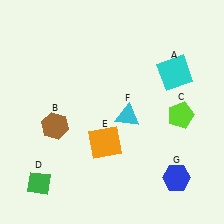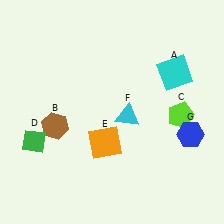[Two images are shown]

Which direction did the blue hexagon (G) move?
The blue hexagon (G) moved up.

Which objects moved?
The objects that moved are: the green diamond (D), the blue hexagon (G).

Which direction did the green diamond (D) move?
The green diamond (D) moved up.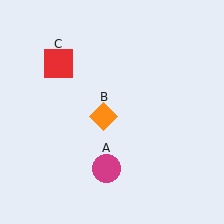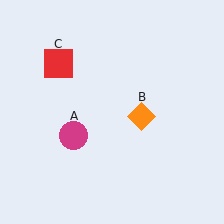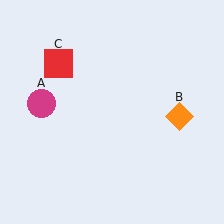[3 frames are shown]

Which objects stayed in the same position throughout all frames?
Red square (object C) remained stationary.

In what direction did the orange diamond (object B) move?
The orange diamond (object B) moved right.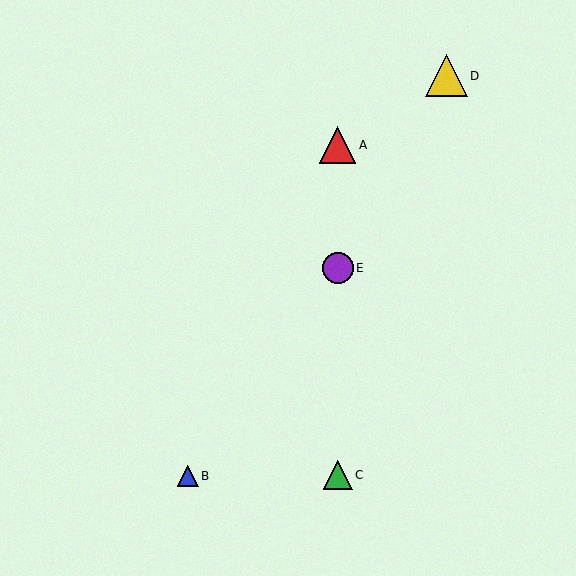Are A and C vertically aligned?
Yes, both are at x≈338.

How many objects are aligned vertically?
3 objects (A, C, E) are aligned vertically.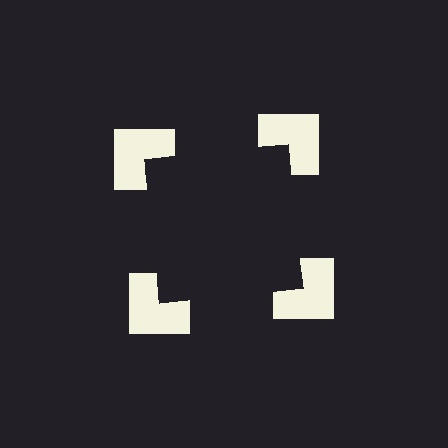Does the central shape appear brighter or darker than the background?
It typically appears slightly darker than the background, even though no actual brightness change is drawn.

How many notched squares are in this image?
There are 4 — one at each vertex of the illusory square.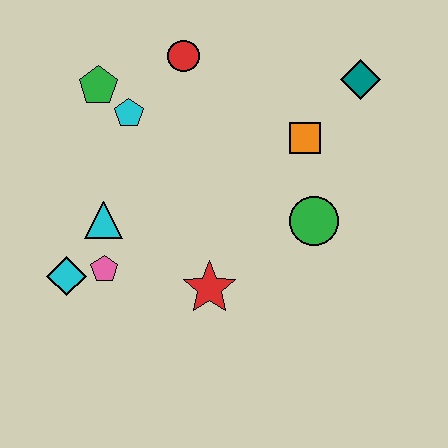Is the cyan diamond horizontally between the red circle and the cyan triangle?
No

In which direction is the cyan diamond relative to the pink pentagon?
The cyan diamond is to the left of the pink pentagon.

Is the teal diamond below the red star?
No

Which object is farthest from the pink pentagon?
The teal diamond is farthest from the pink pentagon.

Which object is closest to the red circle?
The cyan pentagon is closest to the red circle.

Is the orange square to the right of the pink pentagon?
Yes